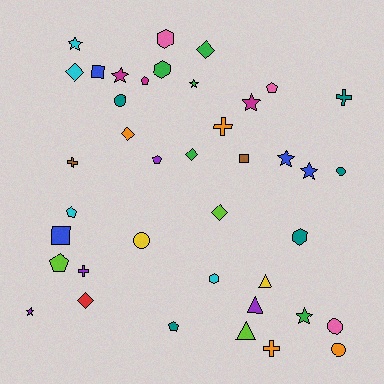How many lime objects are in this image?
There are 3 lime objects.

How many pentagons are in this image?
There are 6 pentagons.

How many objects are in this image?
There are 40 objects.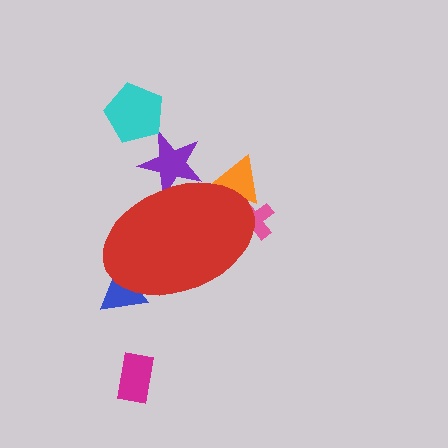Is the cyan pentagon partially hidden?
No, the cyan pentagon is fully visible.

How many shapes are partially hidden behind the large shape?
4 shapes are partially hidden.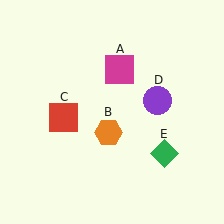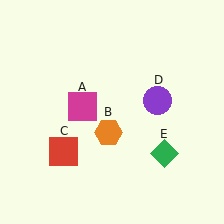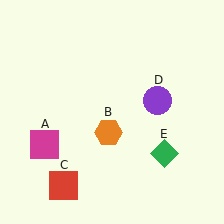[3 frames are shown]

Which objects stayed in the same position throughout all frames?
Orange hexagon (object B) and purple circle (object D) and green diamond (object E) remained stationary.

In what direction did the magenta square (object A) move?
The magenta square (object A) moved down and to the left.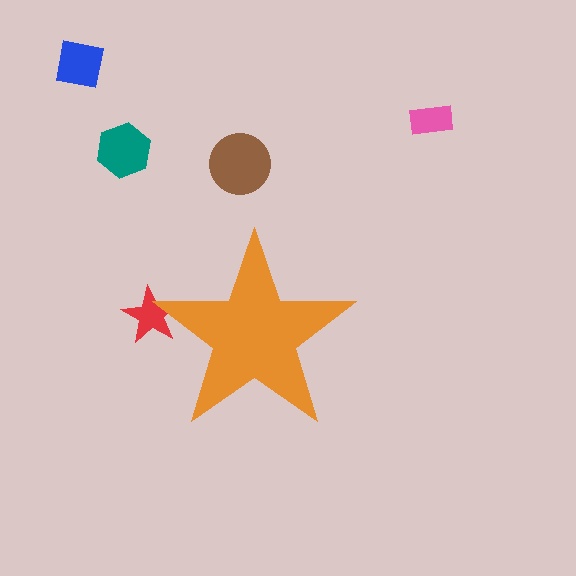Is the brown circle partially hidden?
No, the brown circle is fully visible.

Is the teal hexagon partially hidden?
No, the teal hexagon is fully visible.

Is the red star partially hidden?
Yes, the red star is partially hidden behind the orange star.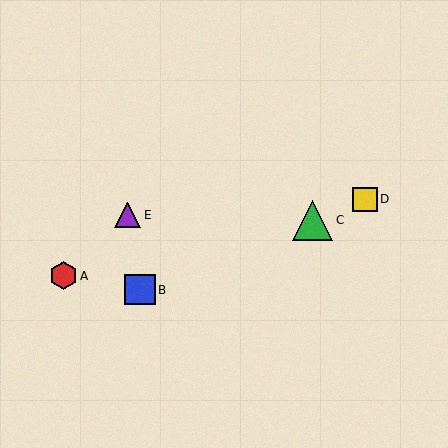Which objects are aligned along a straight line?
Objects B, C, D are aligned along a straight line.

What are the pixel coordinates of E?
Object E is at (128, 215).